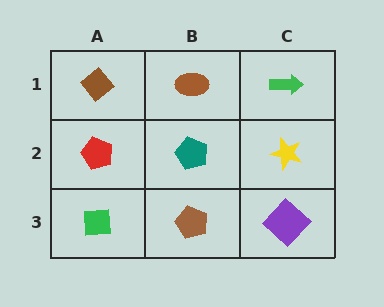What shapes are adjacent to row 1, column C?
A yellow star (row 2, column C), a brown ellipse (row 1, column B).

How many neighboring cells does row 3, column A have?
2.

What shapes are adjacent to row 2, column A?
A brown diamond (row 1, column A), a green square (row 3, column A), a teal pentagon (row 2, column B).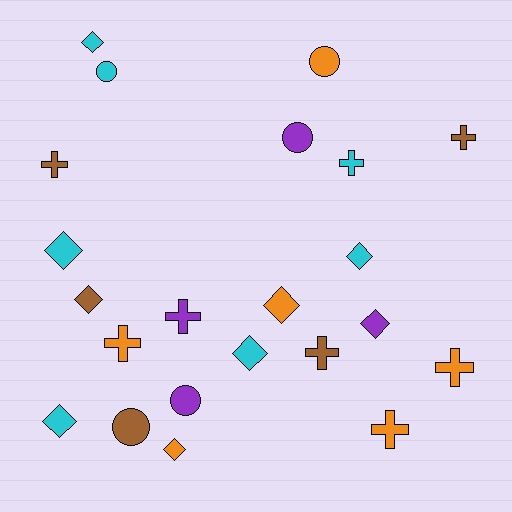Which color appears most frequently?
Cyan, with 7 objects.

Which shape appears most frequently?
Diamond, with 9 objects.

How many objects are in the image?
There are 22 objects.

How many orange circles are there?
There is 1 orange circle.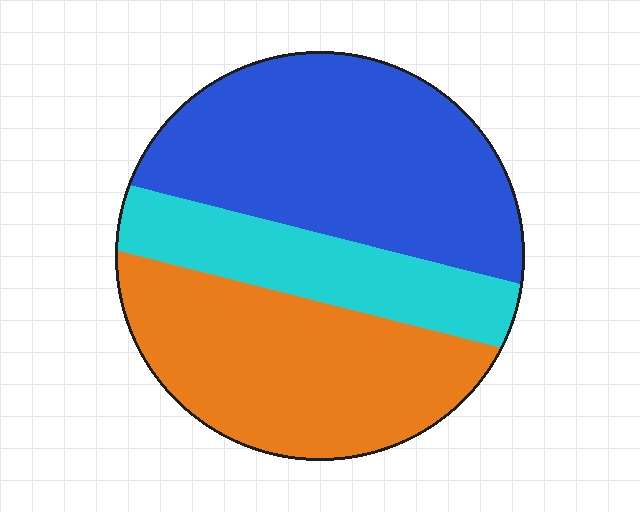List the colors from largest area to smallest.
From largest to smallest: blue, orange, cyan.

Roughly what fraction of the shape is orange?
Orange takes up between a quarter and a half of the shape.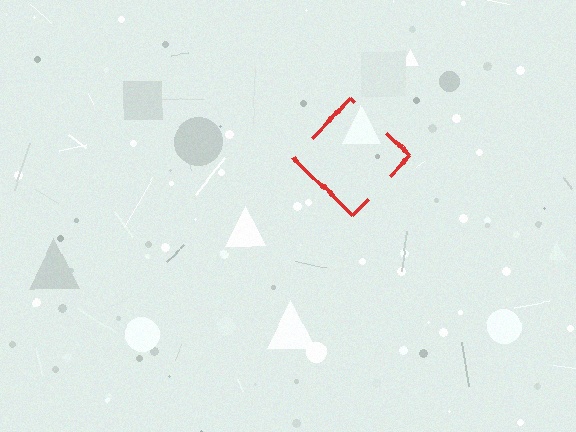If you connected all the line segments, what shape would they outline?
They would outline a diamond.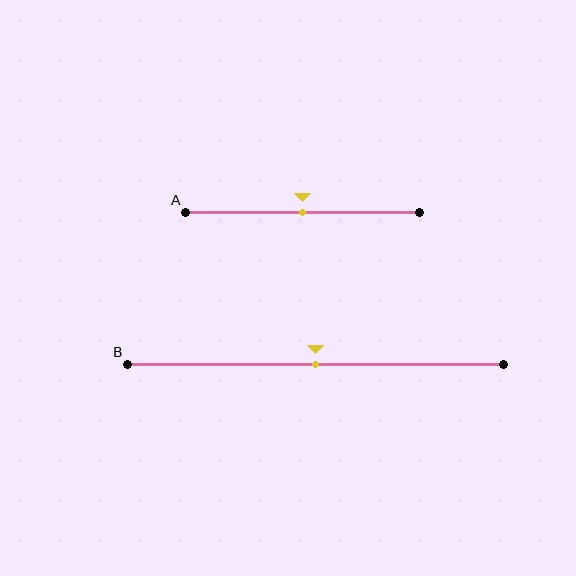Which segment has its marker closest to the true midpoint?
Segment A has its marker closest to the true midpoint.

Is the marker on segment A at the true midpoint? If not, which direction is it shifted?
Yes, the marker on segment A is at the true midpoint.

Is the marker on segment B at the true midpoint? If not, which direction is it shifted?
Yes, the marker on segment B is at the true midpoint.